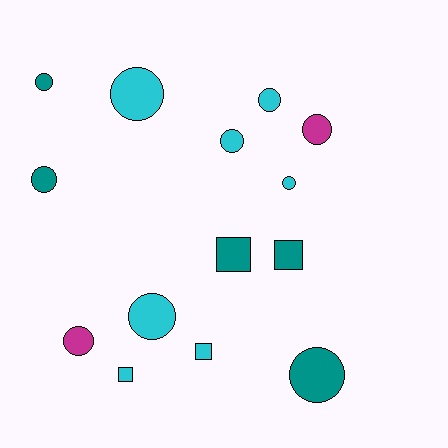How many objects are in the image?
There are 14 objects.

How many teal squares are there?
There are 2 teal squares.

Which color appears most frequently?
Cyan, with 7 objects.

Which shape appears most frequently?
Circle, with 10 objects.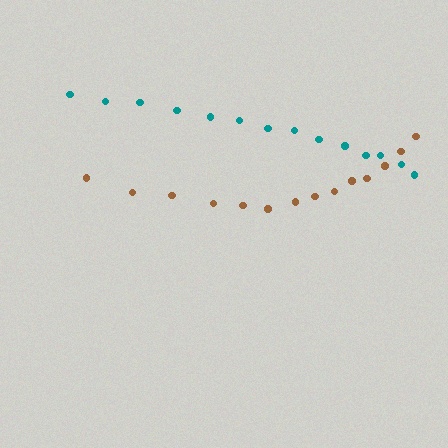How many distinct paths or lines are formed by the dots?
There are 2 distinct paths.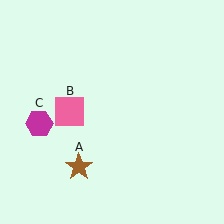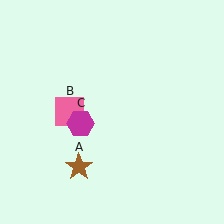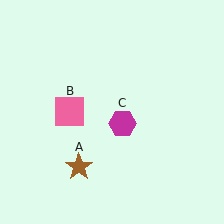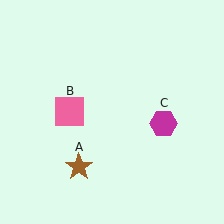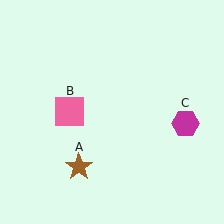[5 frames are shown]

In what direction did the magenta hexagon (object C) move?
The magenta hexagon (object C) moved right.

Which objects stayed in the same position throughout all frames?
Brown star (object A) and pink square (object B) remained stationary.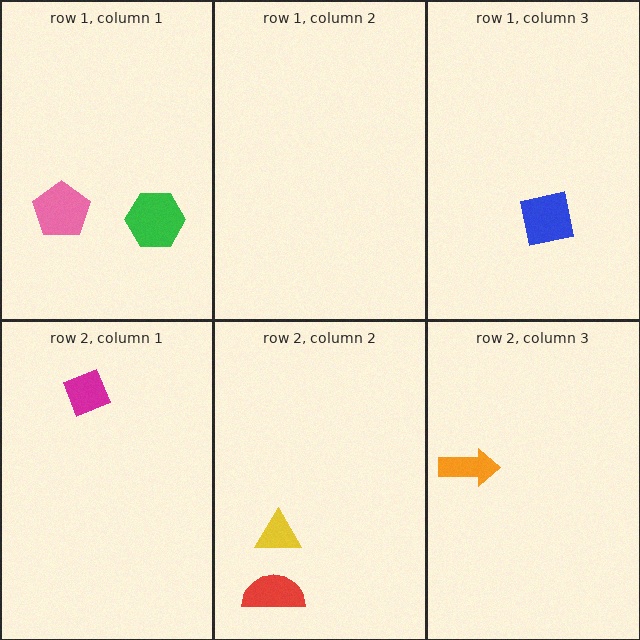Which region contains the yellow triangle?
The row 2, column 2 region.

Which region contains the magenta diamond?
The row 2, column 1 region.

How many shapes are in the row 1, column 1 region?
2.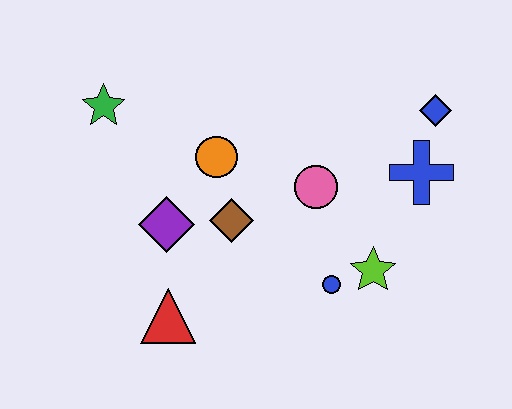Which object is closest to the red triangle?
The purple diamond is closest to the red triangle.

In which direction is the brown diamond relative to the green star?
The brown diamond is to the right of the green star.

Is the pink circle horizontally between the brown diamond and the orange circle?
No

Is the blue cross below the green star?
Yes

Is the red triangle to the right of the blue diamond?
No